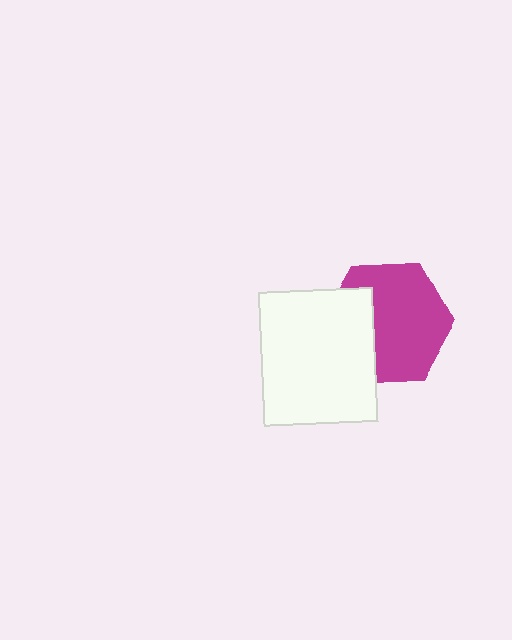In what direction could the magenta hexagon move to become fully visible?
The magenta hexagon could move right. That would shift it out from behind the white rectangle entirely.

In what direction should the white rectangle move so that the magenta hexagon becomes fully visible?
The white rectangle should move left. That is the shortest direction to clear the overlap and leave the magenta hexagon fully visible.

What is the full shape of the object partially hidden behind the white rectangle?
The partially hidden object is a magenta hexagon.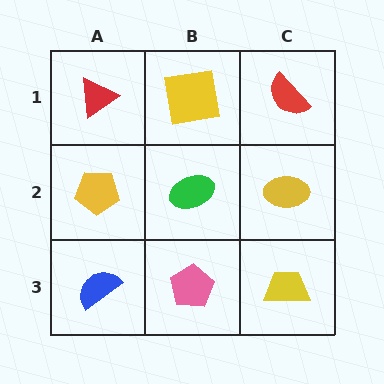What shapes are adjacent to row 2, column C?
A red semicircle (row 1, column C), a yellow trapezoid (row 3, column C), a green ellipse (row 2, column B).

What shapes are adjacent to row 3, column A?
A yellow pentagon (row 2, column A), a pink pentagon (row 3, column B).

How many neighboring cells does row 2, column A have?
3.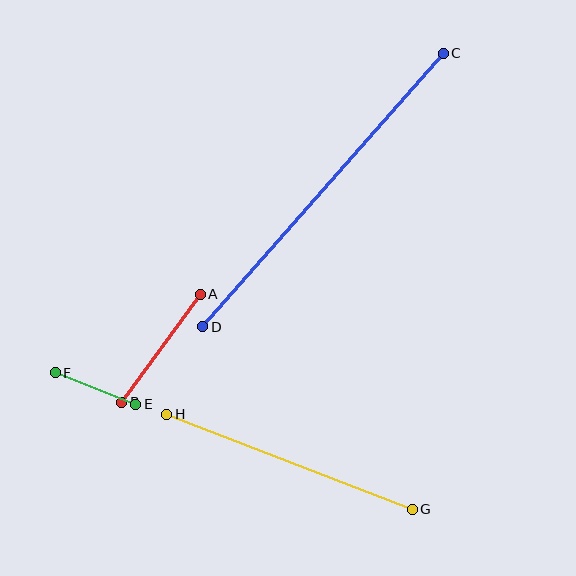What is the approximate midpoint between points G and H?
The midpoint is at approximately (289, 462) pixels.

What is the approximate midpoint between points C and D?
The midpoint is at approximately (323, 190) pixels.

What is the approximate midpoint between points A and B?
The midpoint is at approximately (161, 348) pixels.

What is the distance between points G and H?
The distance is approximately 263 pixels.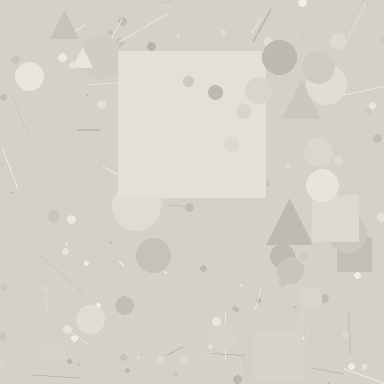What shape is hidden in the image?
A square is hidden in the image.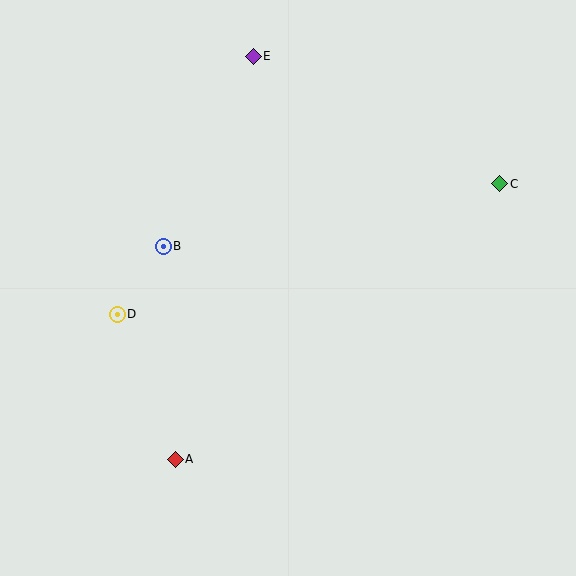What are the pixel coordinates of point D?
Point D is at (117, 314).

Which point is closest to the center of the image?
Point B at (163, 246) is closest to the center.